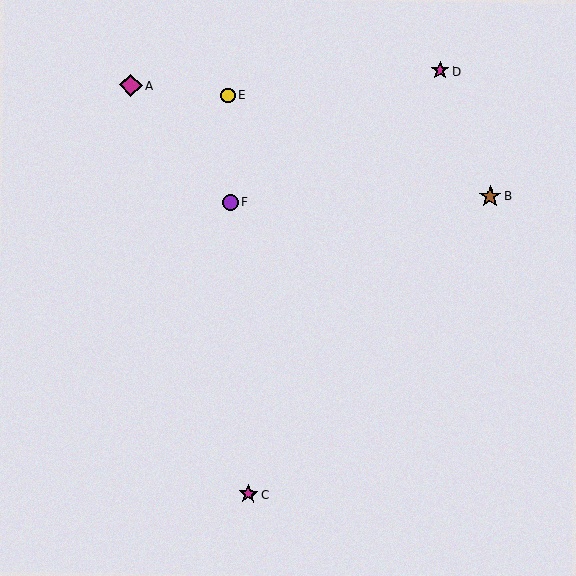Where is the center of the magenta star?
The center of the magenta star is at (440, 71).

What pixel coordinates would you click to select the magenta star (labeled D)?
Click at (440, 71) to select the magenta star D.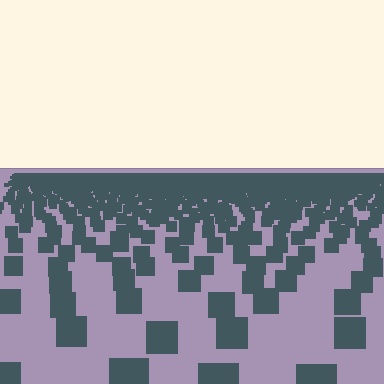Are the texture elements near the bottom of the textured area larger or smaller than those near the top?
Larger. Near the bottom, elements are closer to the viewer and appear at a bigger on-screen size.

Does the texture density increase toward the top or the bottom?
Density increases toward the top.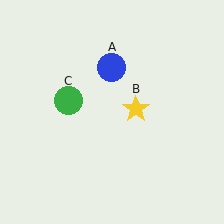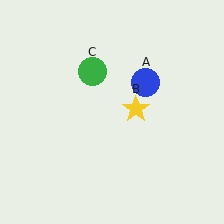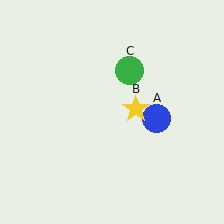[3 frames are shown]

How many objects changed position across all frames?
2 objects changed position: blue circle (object A), green circle (object C).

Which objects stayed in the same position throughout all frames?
Yellow star (object B) remained stationary.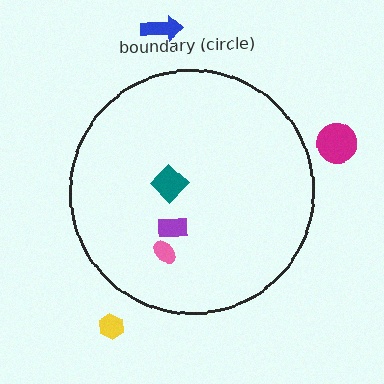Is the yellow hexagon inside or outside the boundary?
Outside.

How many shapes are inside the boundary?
3 inside, 3 outside.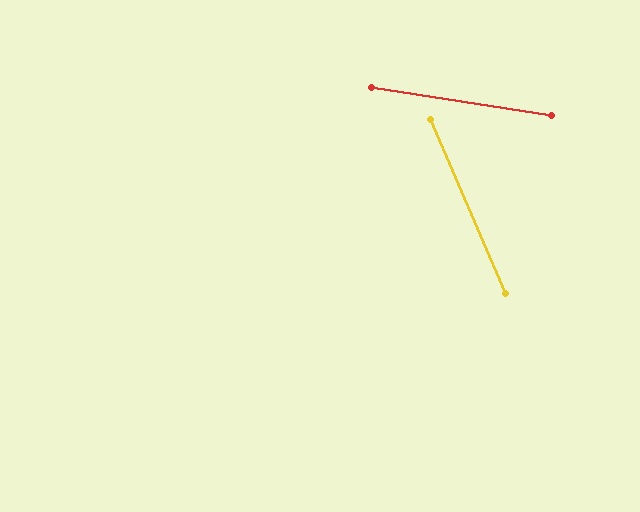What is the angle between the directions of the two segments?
Approximately 58 degrees.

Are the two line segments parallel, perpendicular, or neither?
Neither parallel nor perpendicular — they differ by about 58°.